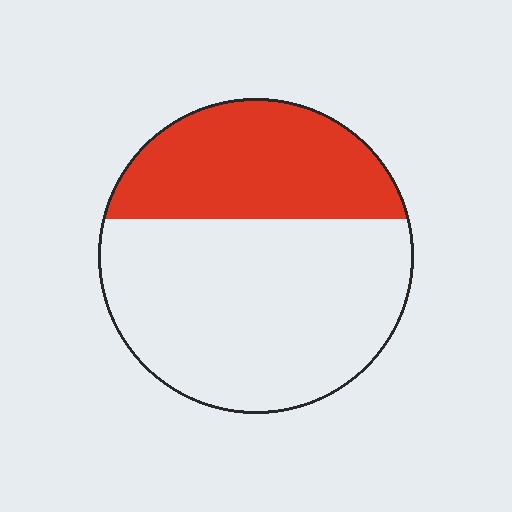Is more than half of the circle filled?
No.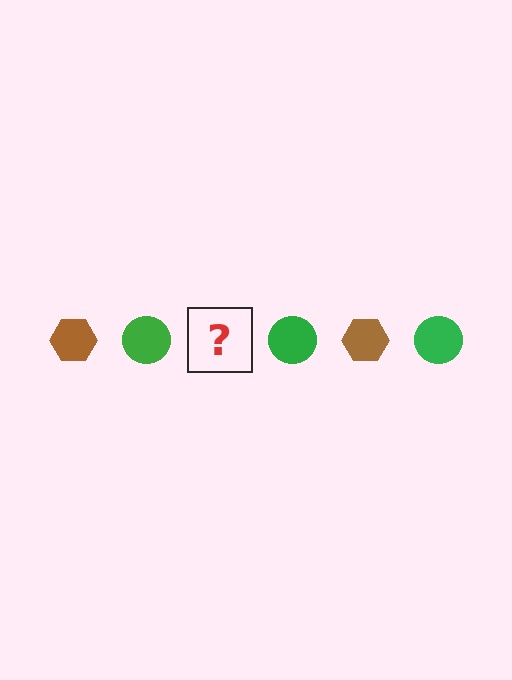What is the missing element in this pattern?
The missing element is a brown hexagon.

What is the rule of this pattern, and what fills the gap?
The rule is that the pattern alternates between brown hexagon and green circle. The gap should be filled with a brown hexagon.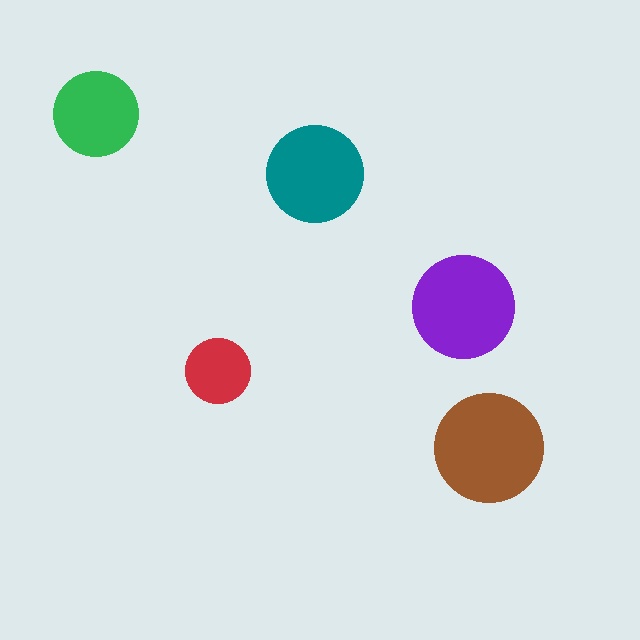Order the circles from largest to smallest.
the brown one, the purple one, the teal one, the green one, the red one.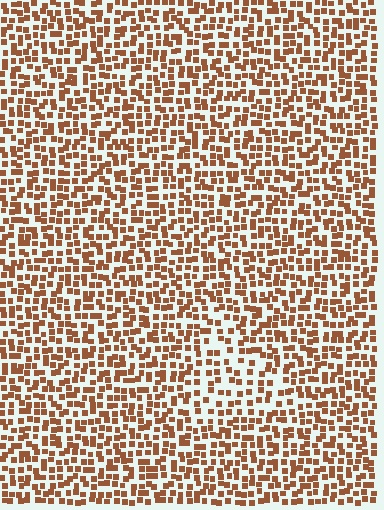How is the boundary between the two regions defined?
The boundary is defined by a change in element density (approximately 1.6x ratio). All elements are the same color, size, and shape.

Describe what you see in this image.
The image contains small brown elements arranged at two different densities. A triangle-shaped region is visible where the elements are less densely packed than the surrounding area.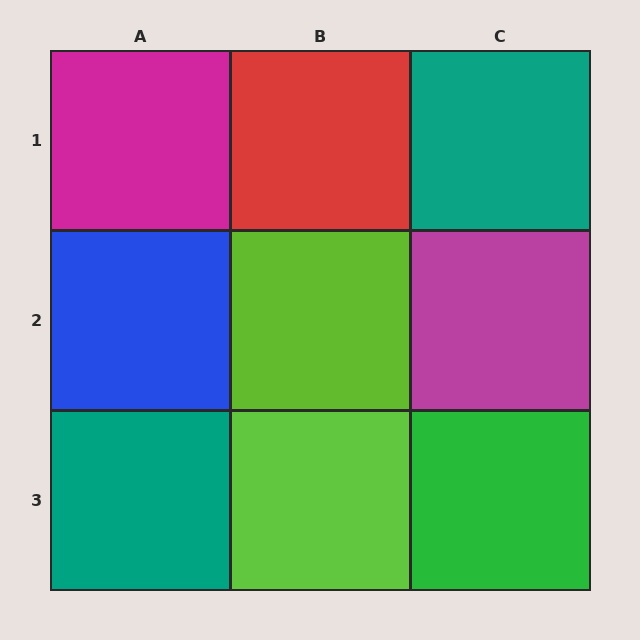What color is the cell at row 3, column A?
Teal.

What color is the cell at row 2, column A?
Blue.